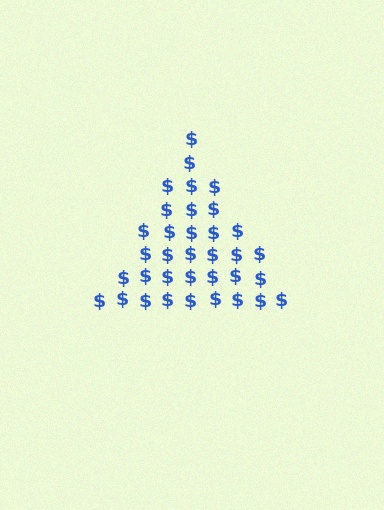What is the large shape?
The large shape is a triangle.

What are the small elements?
The small elements are dollar signs.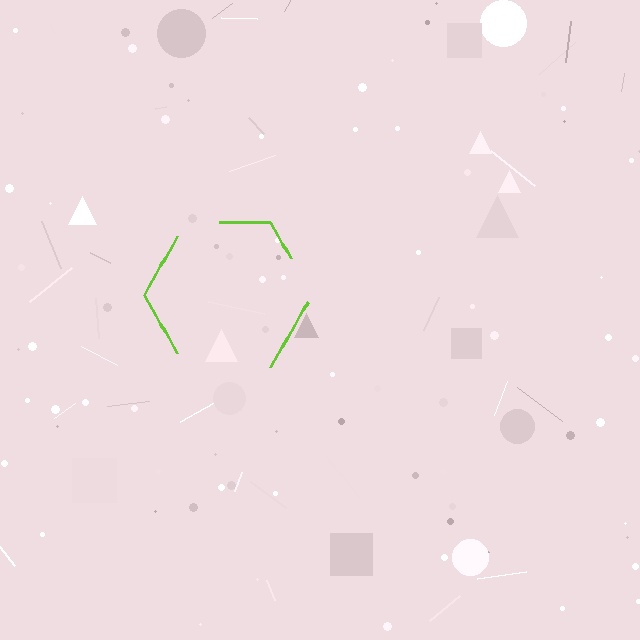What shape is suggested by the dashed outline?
The dashed outline suggests a hexagon.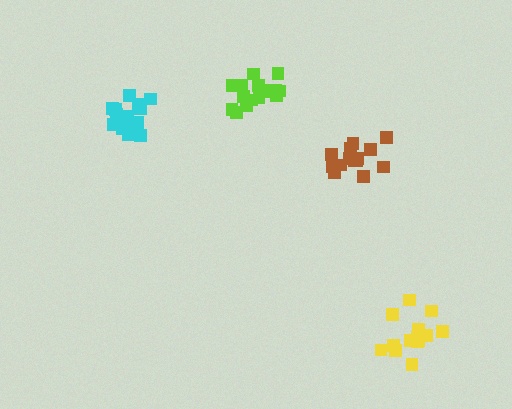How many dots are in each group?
Group 1: 16 dots, Group 2: 14 dots, Group 3: 14 dots, Group 4: 16 dots (60 total).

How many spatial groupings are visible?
There are 4 spatial groupings.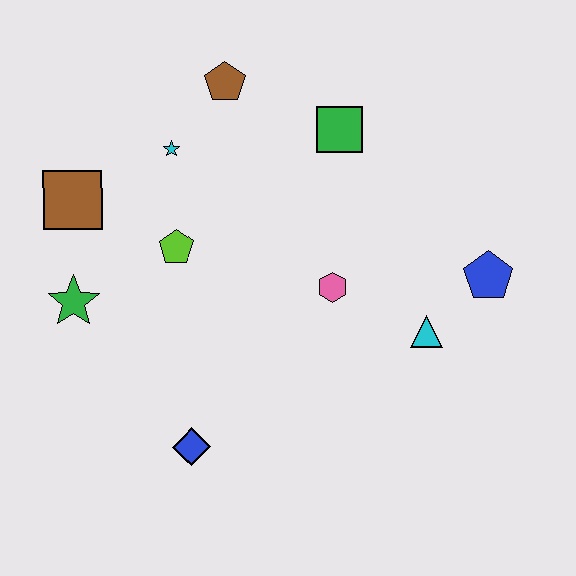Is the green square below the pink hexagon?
No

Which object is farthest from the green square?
The blue diamond is farthest from the green square.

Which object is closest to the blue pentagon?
The cyan triangle is closest to the blue pentagon.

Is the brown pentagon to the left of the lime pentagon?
No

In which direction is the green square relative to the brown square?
The green square is to the right of the brown square.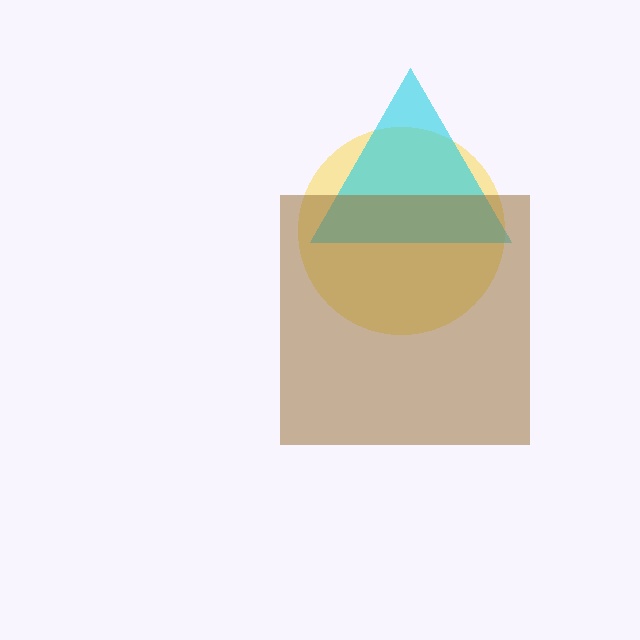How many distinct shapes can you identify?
There are 3 distinct shapes: a yellow circle, a cyan triangle, a brown square.